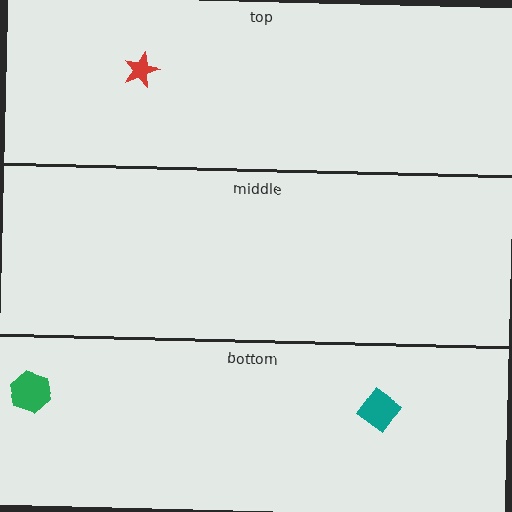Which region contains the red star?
The top region.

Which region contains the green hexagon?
The bottom region.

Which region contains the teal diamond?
The bottom region.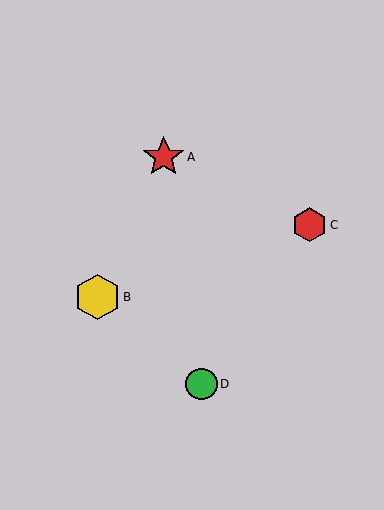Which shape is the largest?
The yellow hexagon (labeled B) is the largest.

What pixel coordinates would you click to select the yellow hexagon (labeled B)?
Click at (97, 297) to select the yellow hexagon B.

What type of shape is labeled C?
Shape C is a red hexagon.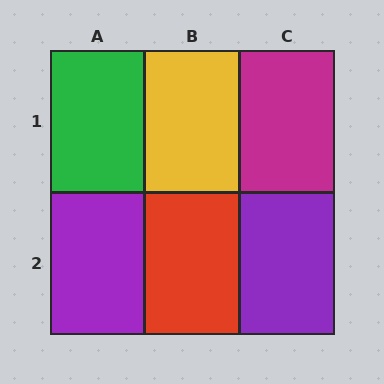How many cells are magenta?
1 cell is magenta.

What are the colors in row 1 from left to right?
Green, yellow, magenta.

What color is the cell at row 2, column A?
Purple.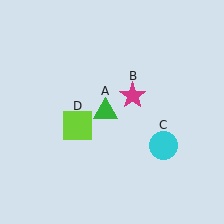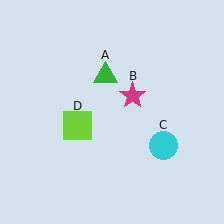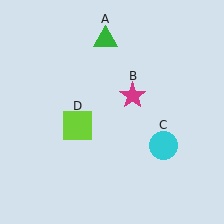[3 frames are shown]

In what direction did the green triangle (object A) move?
The green triangle (object A) moved up.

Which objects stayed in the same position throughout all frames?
Magenta star (object B) and cyan circle (object C) and lime square (object D) remained stationary.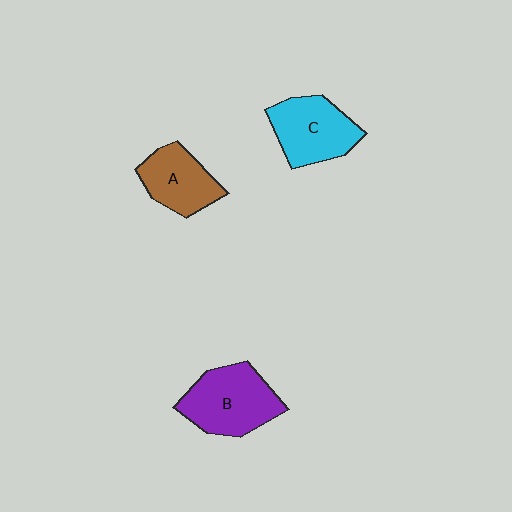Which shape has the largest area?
Shape B (purple).